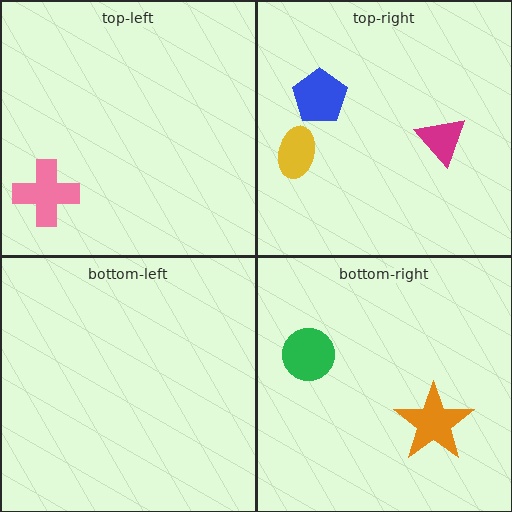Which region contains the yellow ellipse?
The top-right region.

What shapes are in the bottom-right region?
The green circle, the orange star.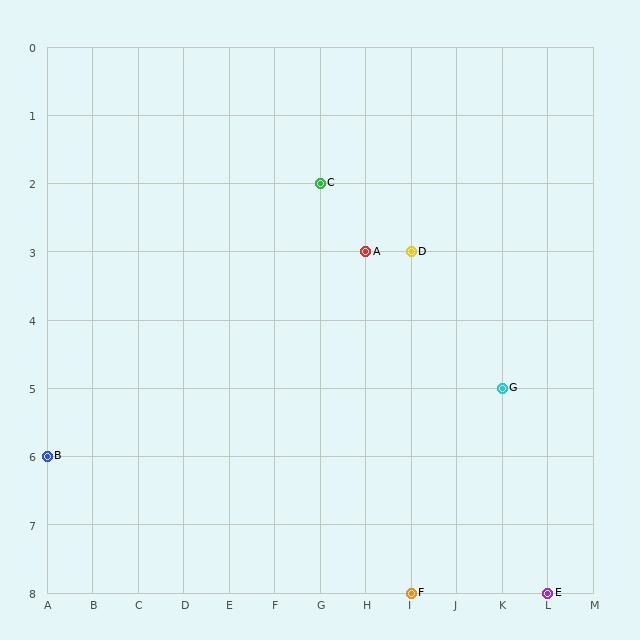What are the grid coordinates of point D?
Point D is at grid coordinates (I, 3).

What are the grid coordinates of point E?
Point E is at grid coordinates (L, 8).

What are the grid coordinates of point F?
Point F is at grid coordinates (I, 8).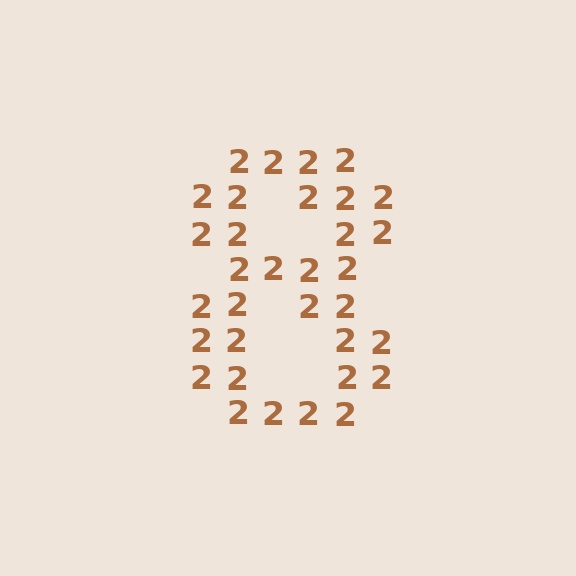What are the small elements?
The small elements are digit 2's.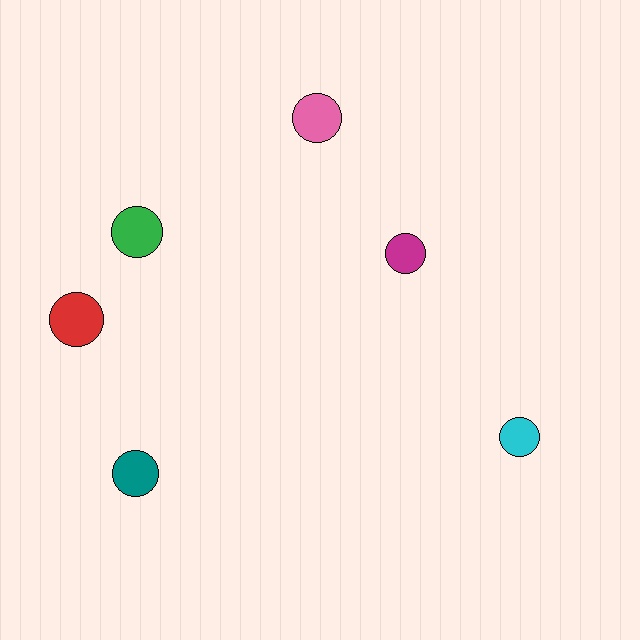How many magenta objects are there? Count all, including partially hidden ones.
There is 1 magenta object.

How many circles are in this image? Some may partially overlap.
There are 6 circles.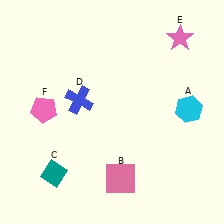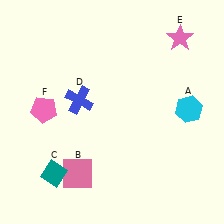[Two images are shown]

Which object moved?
The pink square (B) moved left.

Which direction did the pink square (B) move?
The pink square (B) moved left.